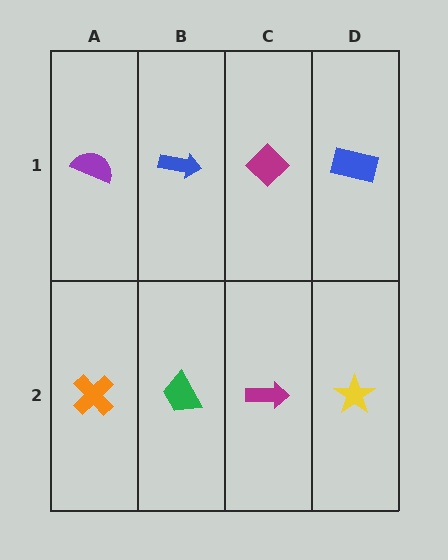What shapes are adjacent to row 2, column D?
A blue rectangle (row 1, column D), a magenta arrow (row 2, column C).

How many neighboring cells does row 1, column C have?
3.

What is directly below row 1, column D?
A yellow star.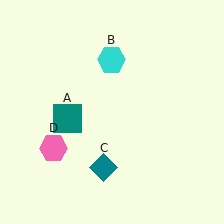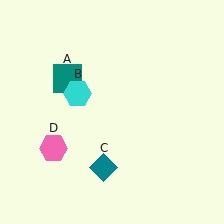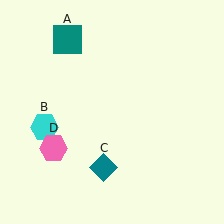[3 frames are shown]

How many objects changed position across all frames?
2 objects changed position: teal square (object A), cyan hexagon (object B).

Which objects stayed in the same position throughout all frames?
Teal diamond (object C) and pink hexagon (object D) remained stationary.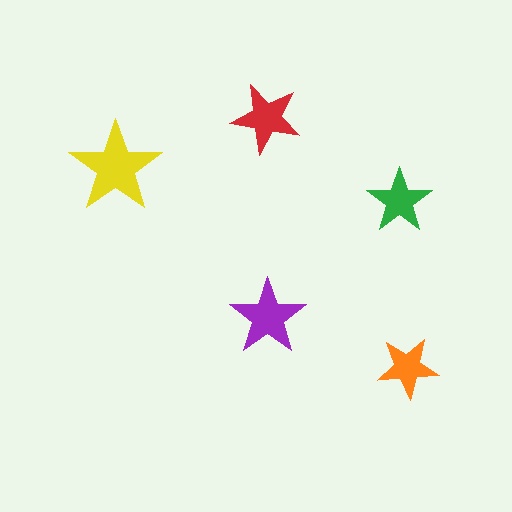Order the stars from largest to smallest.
the yellow one, the purple one, the red one, the green one, the orange one.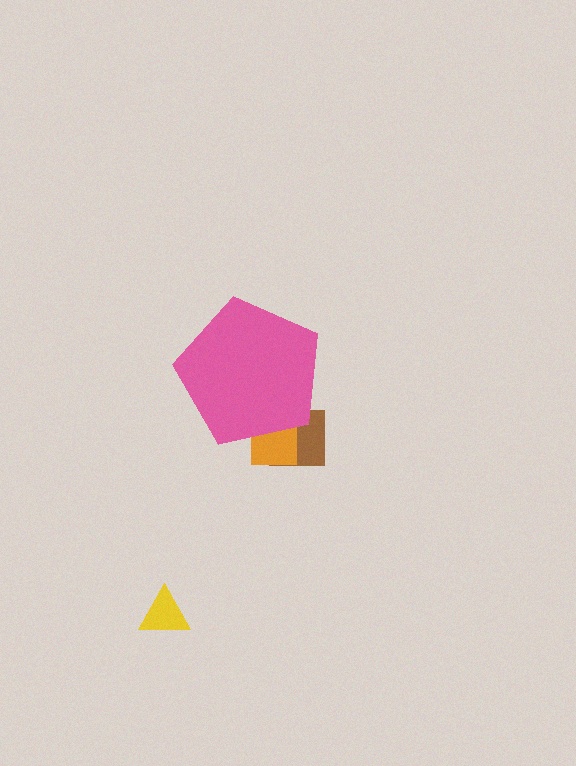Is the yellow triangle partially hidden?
No, the yellow triangle is fully visible.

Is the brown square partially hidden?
Yes, the brown square is partially hidden behind the pink pentagon.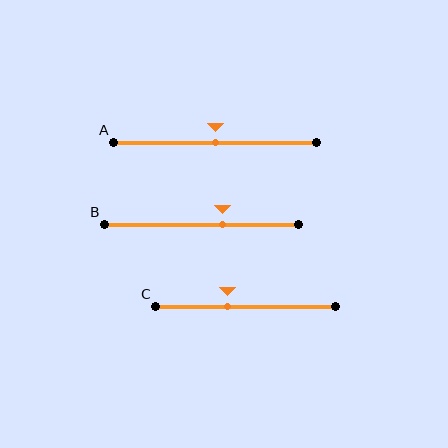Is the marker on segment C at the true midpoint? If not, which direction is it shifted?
No, the marker on segment C is shifted to the left by about 10% of the segment length.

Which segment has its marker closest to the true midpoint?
Segment A has its marker closest to the true midpoint.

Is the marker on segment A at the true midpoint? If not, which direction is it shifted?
Yes, the marker on segment A is at the true midpoint.